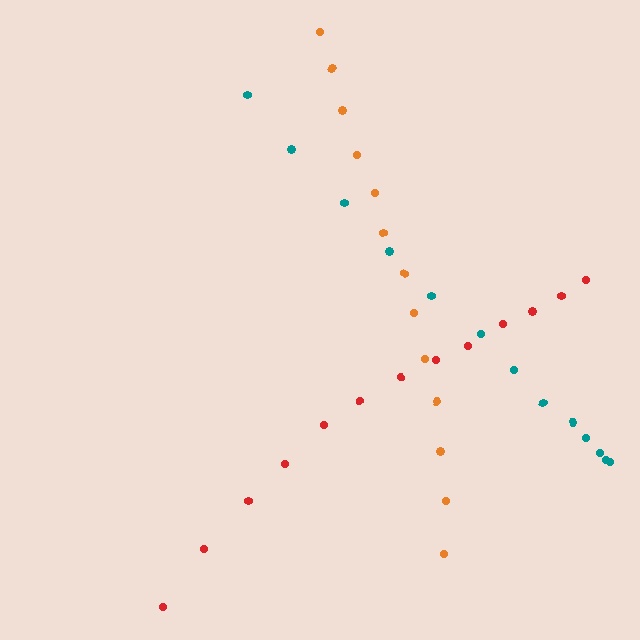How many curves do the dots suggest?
There are 3 distinct paths.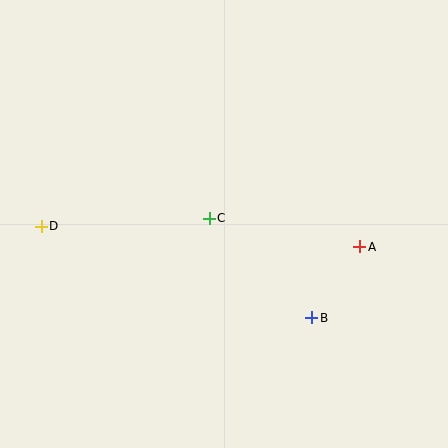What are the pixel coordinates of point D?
Point D is at (41, 226).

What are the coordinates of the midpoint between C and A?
The midpoint between C and A is at (285, 233).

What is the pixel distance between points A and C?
The distance between A and C is 153 pixels.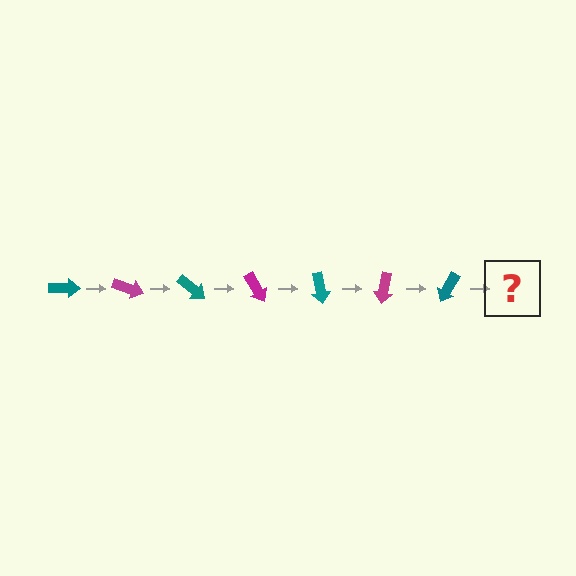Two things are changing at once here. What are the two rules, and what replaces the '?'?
The two rules are that it rotates 20 degrees each step and the color cycles through teal and magenta. The '?' should be a magenta arrow, rotated 140 degrees from the start.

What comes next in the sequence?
The next element should be a magenta arrow, rotated 140 degrees from the start.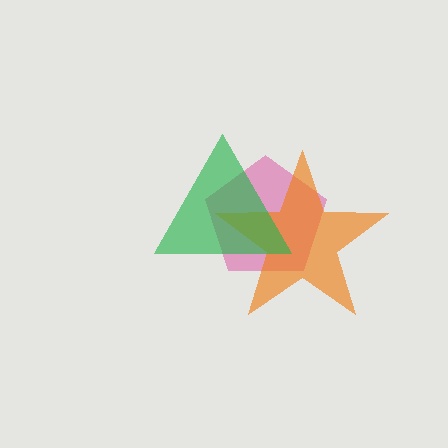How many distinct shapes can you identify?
There are 3 distinct shapes: a pink pentagon, an orange star, a green triangle.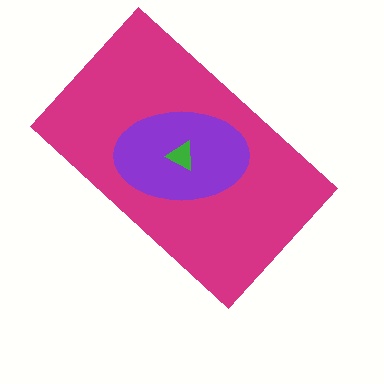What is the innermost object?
The green triangle.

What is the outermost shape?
The magenta rectangle.